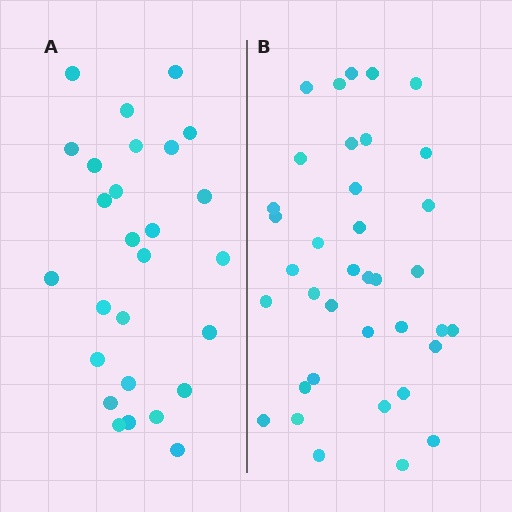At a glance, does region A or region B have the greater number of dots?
Region B (the right region) has more dots.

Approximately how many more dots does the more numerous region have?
Region B has roughly 10 or so more dots than region A.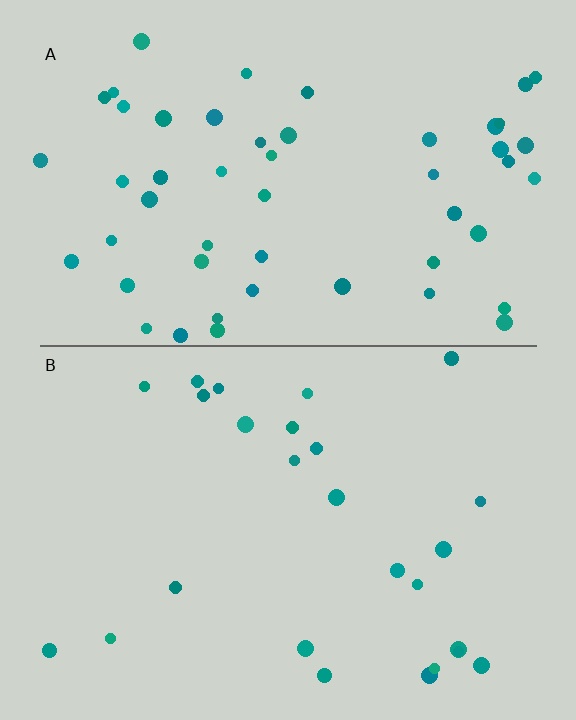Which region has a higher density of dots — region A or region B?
A (the top).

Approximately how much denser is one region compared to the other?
Approximately 2.0× — region A over region B.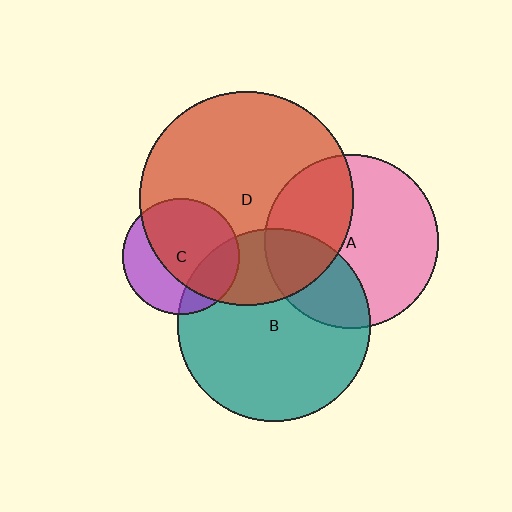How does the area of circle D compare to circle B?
Approximately 1.2 times.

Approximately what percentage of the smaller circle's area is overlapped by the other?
Approximately 65%.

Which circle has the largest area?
Circle D (red).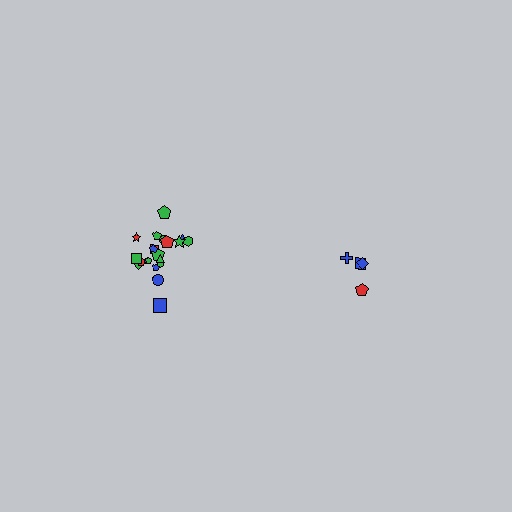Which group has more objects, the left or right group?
The left group.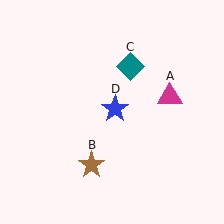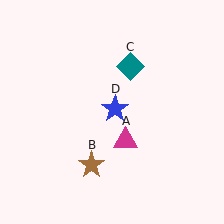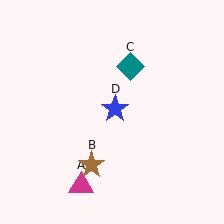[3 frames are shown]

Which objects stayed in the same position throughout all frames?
Brown star (object B) and teal diamond (object C) and blue star (object D) remained stationary.